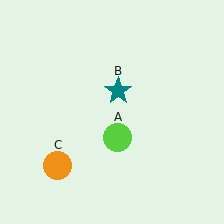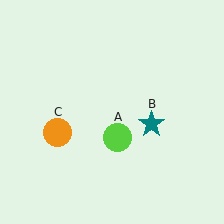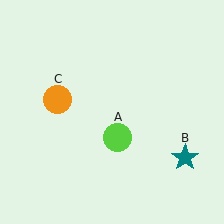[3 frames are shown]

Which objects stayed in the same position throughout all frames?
Lime circle (object A) remained stationary.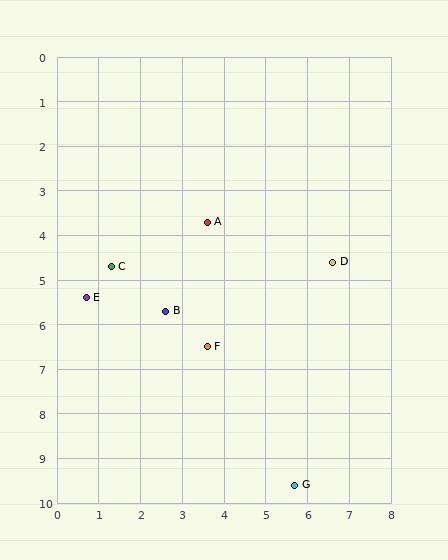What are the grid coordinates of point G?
Point G is at approximately (5.7, 9.6).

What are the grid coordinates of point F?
Point F is at approximately (3.6, 6.5).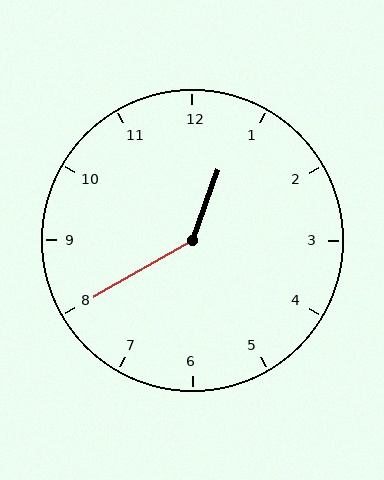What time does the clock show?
12:40.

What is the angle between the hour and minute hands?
Approximately 140 degrees.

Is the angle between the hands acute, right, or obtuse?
It is obtuse.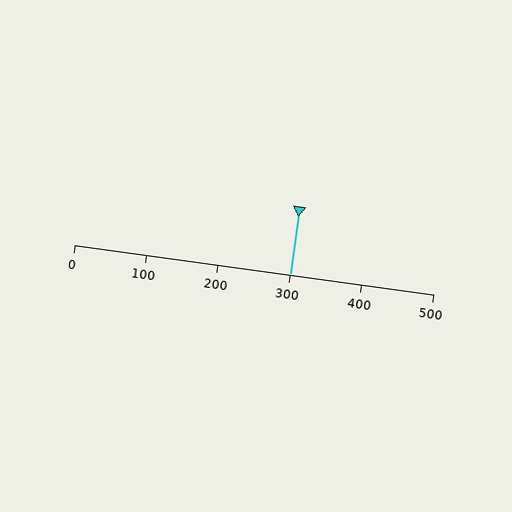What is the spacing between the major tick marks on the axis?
The major ticks are spaced 100 apart.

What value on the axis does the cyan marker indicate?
The marker indicates approximately 300.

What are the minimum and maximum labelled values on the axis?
The axis runs from 0 to 500.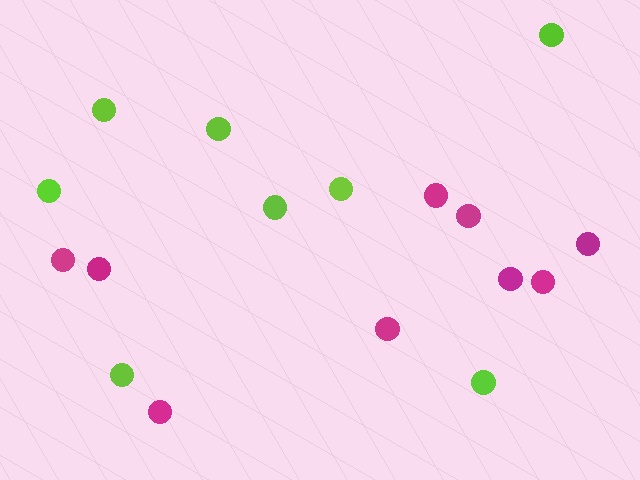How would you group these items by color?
There are 2 groups: one group of magenta circles (9) and one group of lime circles (8).